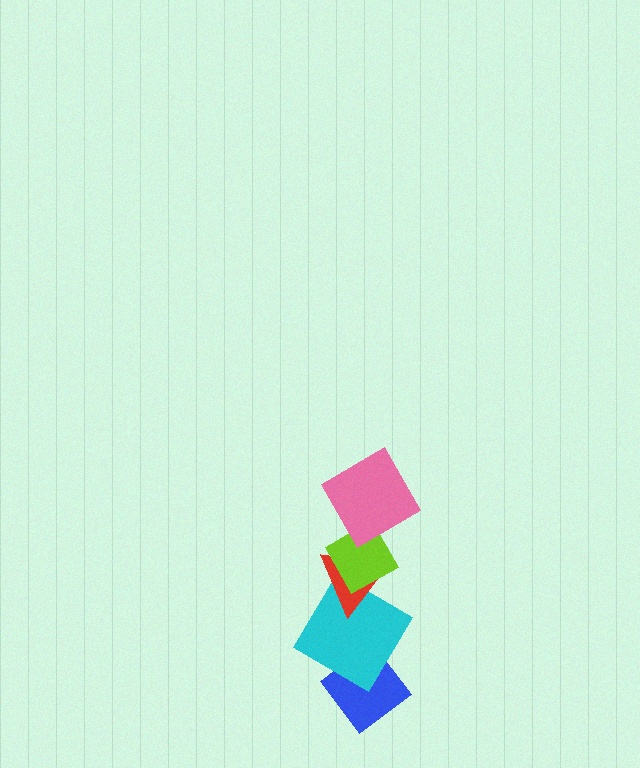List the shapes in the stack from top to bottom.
From top to bottom: the pink diamond, the lime diamond, the red triangle, the cyan diamond, the blue diamond.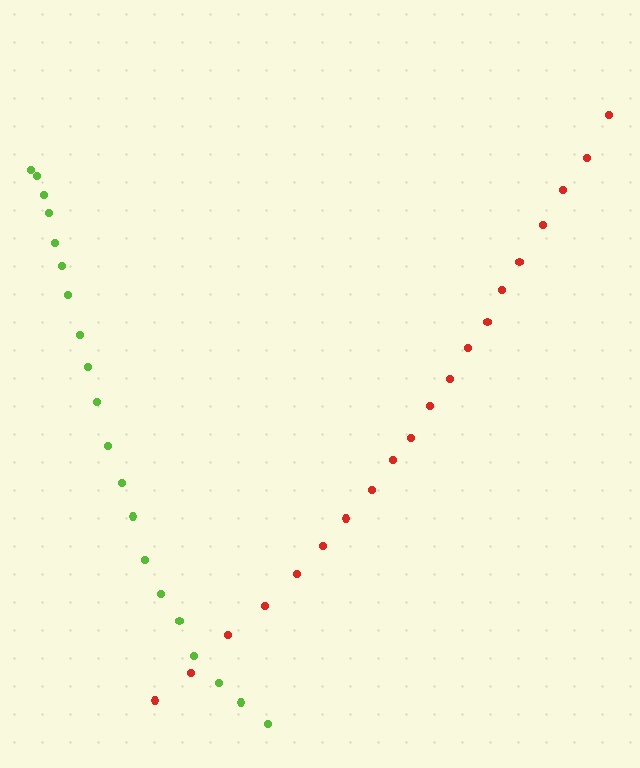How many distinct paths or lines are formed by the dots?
There are 2 distinct paths.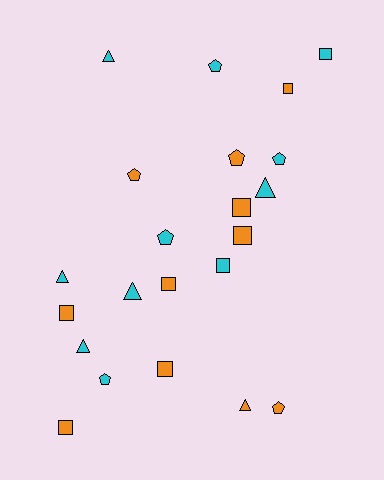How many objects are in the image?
There are 22 objects.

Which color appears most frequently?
Cyan, with 11 objects.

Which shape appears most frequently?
Square, with 9 objects.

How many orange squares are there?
There are 7 orange squares.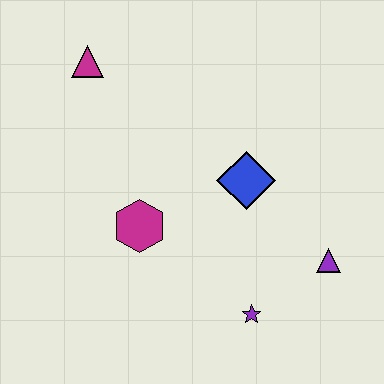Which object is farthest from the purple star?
The magenta triangle is farthest from the purple star.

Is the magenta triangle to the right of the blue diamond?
No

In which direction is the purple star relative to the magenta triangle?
The purple star is below the magenta triangle.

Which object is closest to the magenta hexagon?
The blue diamond is closest to the magenta hexagon.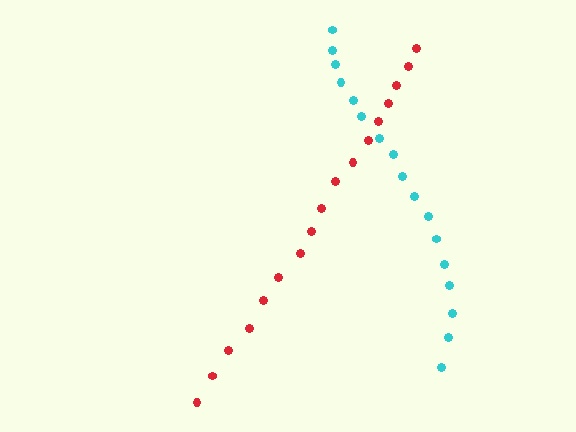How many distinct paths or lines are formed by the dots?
There are 2 distinct paths.